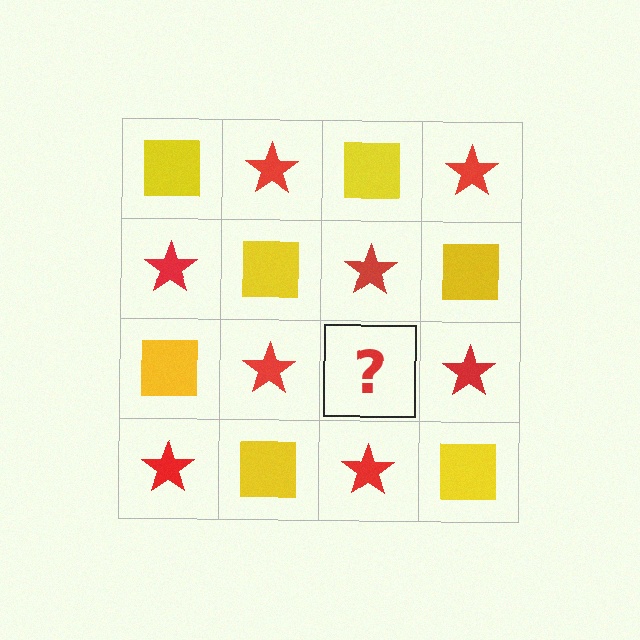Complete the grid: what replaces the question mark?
The question mark should be replaced with a yellow square.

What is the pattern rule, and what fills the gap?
The rule is that it alternates yellow square and red star in a checkerboard pattern. The gap should be filled with a yellow square.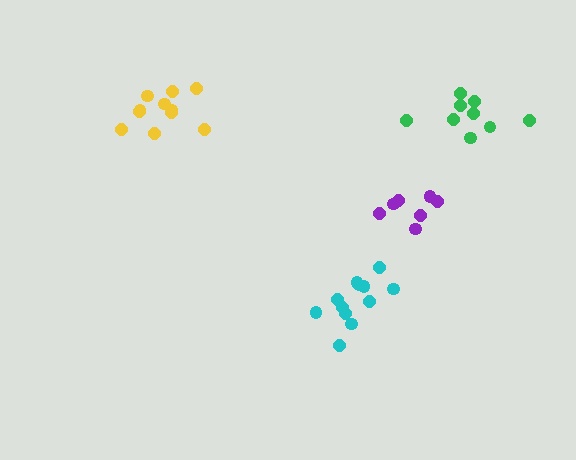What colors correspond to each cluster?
The clusters are colored: green, cyan, purple, yellow.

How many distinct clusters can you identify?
There are 4 distinct clusters.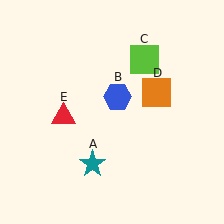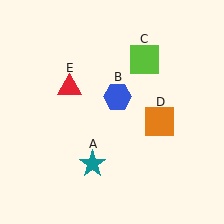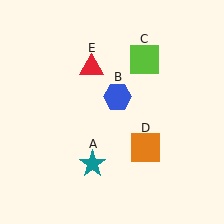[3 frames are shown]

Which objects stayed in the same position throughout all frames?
Teal star (object A) and blue hexagon (object B) and lime square (object C) remained stationary.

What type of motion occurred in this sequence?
The orange square (object D), red triangle (object E) rotated clockwise around the center of the scene.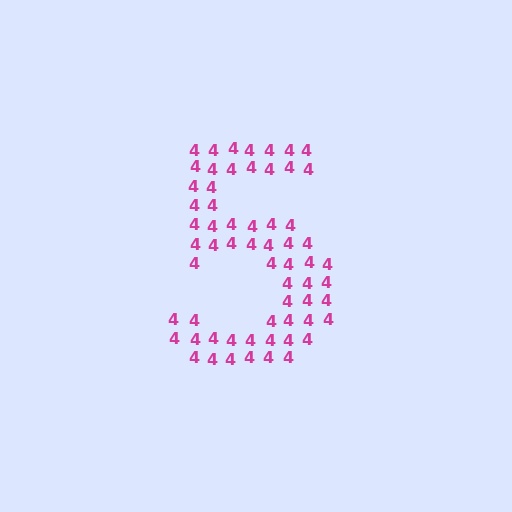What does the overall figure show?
The overall figure shows the digit 5.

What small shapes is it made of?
It is made of small digit 4's.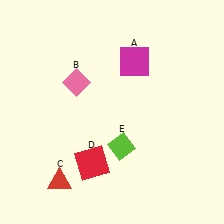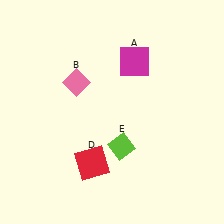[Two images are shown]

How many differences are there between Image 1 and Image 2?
There is 1 difference between the two images.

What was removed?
The red triangle (C) was removed in Image 2.